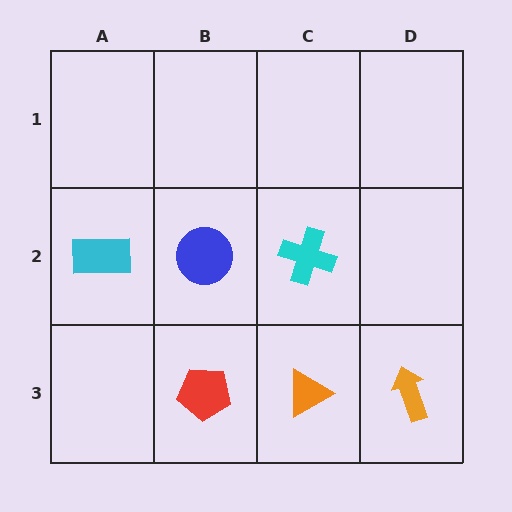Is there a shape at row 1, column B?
No, that cell is empty.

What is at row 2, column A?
A cyan rectangle.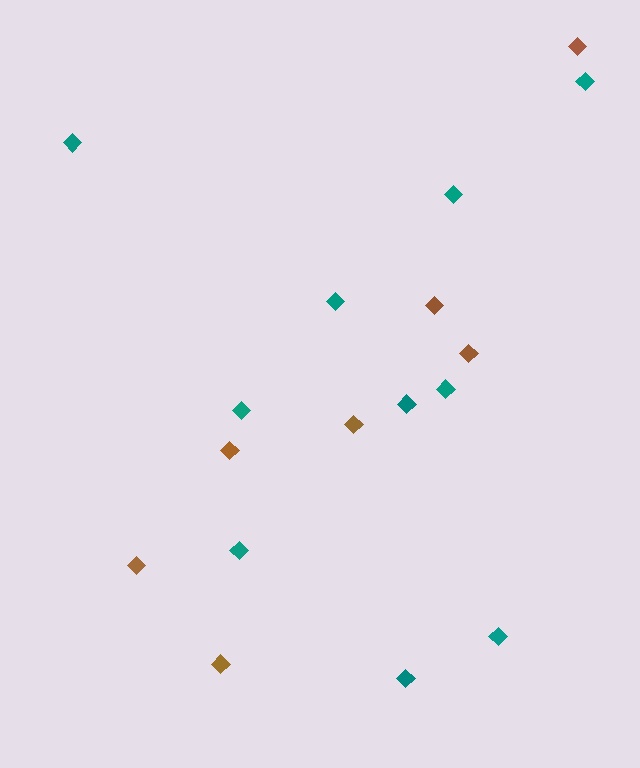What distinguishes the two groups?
There are 2 groups: one group of teal diamonds (10) and one group of brown diamonds (7).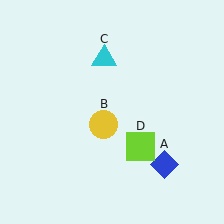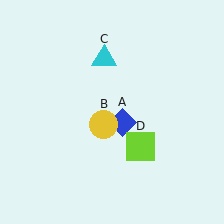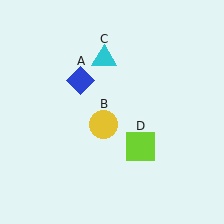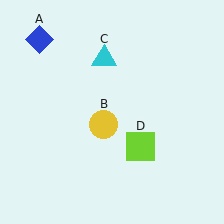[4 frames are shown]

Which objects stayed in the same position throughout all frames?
Yellow circle (object B) and cyan triangle (object C) and lime square (object D) remained stationary.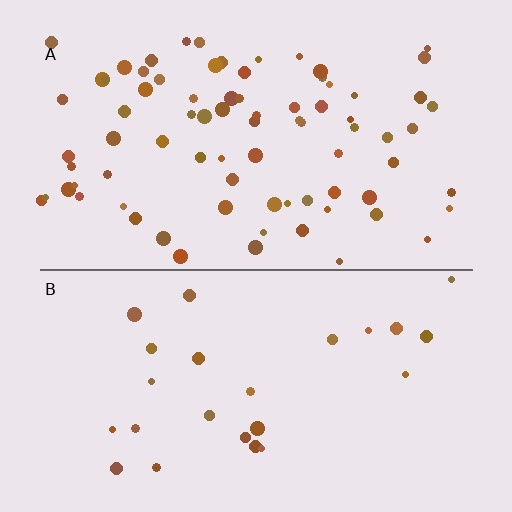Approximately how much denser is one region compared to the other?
Approximately 3.2× — region A over region B.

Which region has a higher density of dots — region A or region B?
A (the top).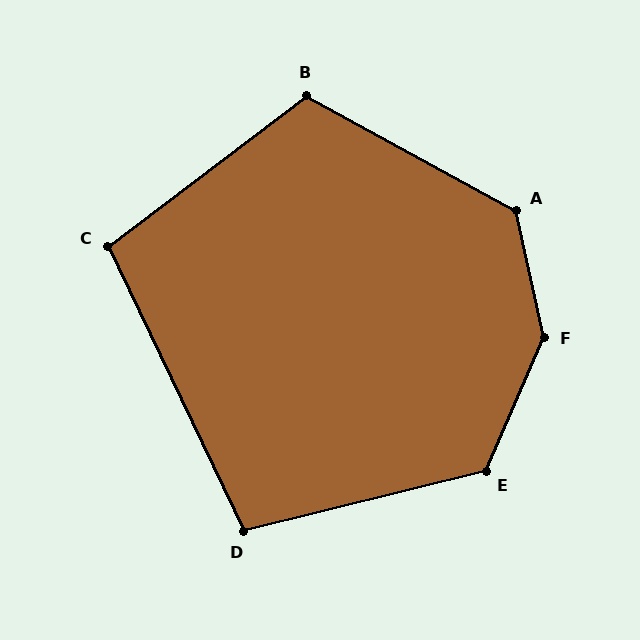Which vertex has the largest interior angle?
F, at approximately 144 degrees.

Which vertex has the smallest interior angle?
C, at approximately 102 degrees.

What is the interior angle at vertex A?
Approximately 131 degrees (obtuse).